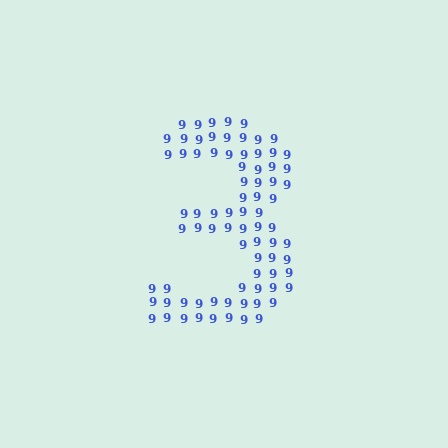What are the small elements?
The small elements are digit 9's.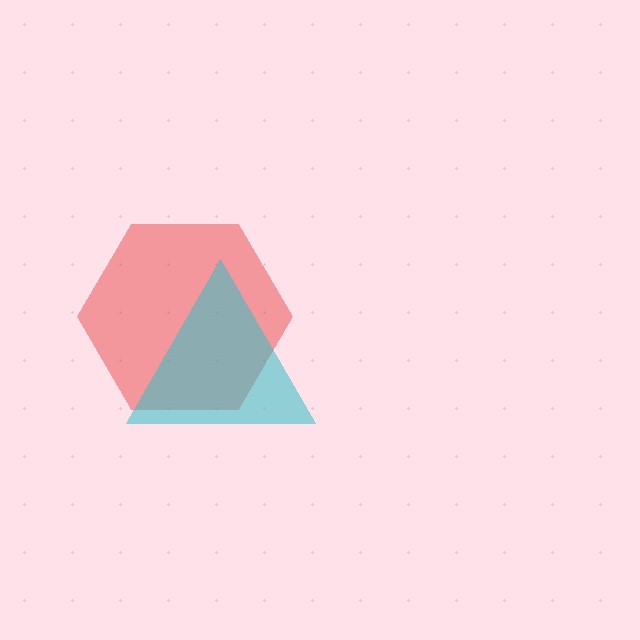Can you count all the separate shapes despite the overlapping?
Yes, there are 2 separate shapes.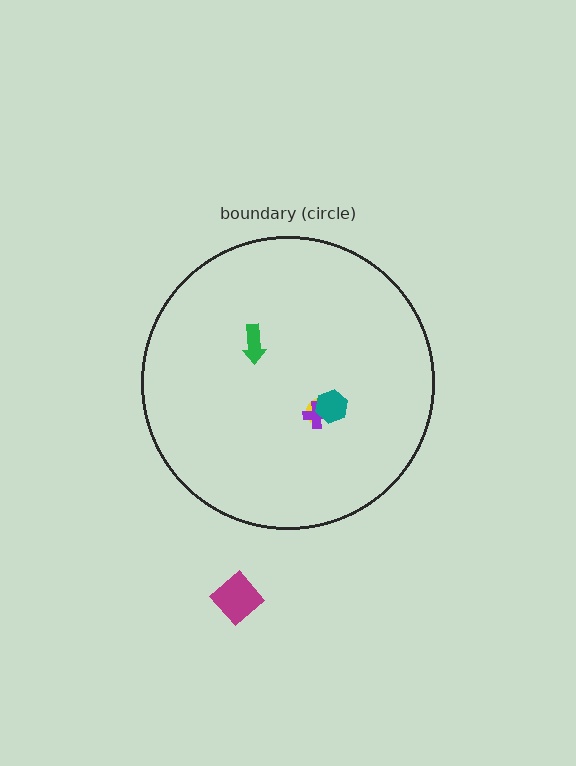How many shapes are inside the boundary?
4 inside, 1 outside.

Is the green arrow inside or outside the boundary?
Inside.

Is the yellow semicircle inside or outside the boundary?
Inside.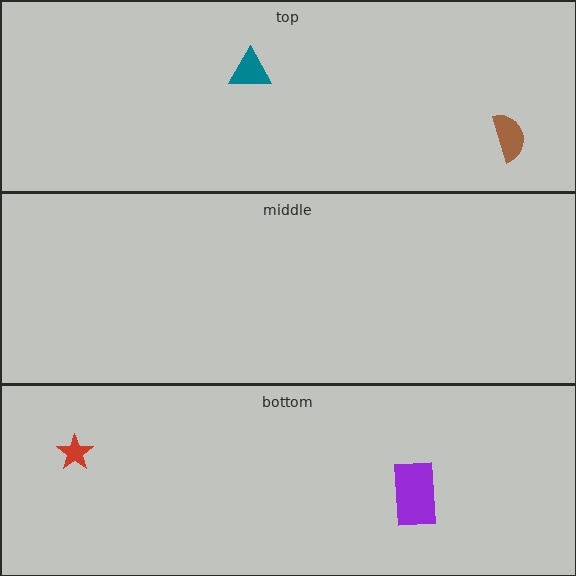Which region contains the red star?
The bottom region.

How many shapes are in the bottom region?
2.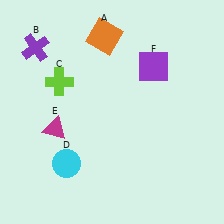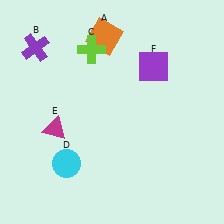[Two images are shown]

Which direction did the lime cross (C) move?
The lime cross (C) moved right.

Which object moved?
The lime cross (C) moved right.